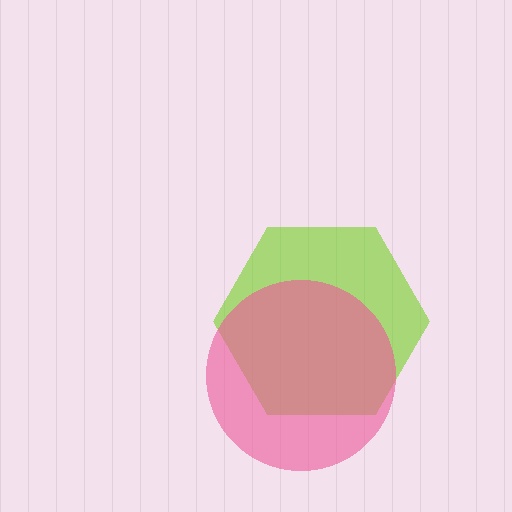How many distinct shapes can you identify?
There are 2 distinct shapes: a lime hexagon, a pink circle.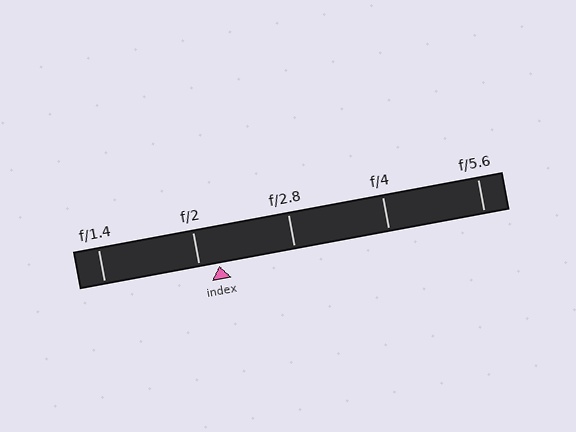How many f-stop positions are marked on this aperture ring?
There are 5 f-stop positions marked.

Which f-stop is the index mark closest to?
The index mark is closest to f/2.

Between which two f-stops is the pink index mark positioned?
The index mark is between f/2 and f/2.8.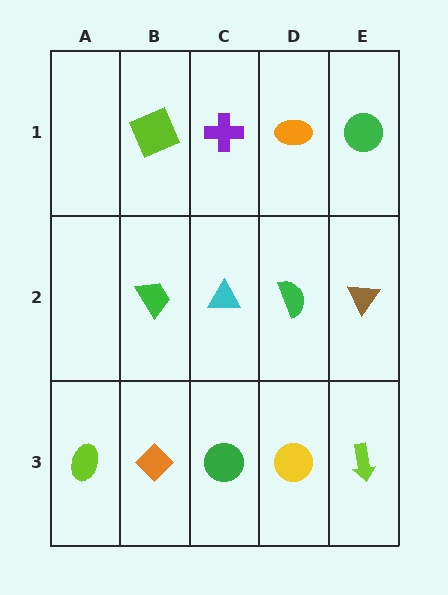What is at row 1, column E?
A green circle.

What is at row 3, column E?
A lime arrow.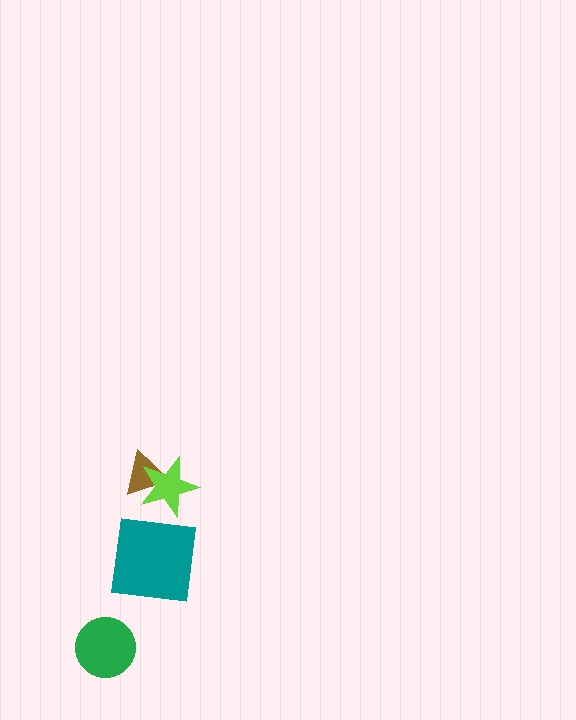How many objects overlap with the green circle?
0 objects overlap with the green circle.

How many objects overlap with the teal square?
0 objects overlap with the teal square.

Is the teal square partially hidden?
No, no other shape covers it.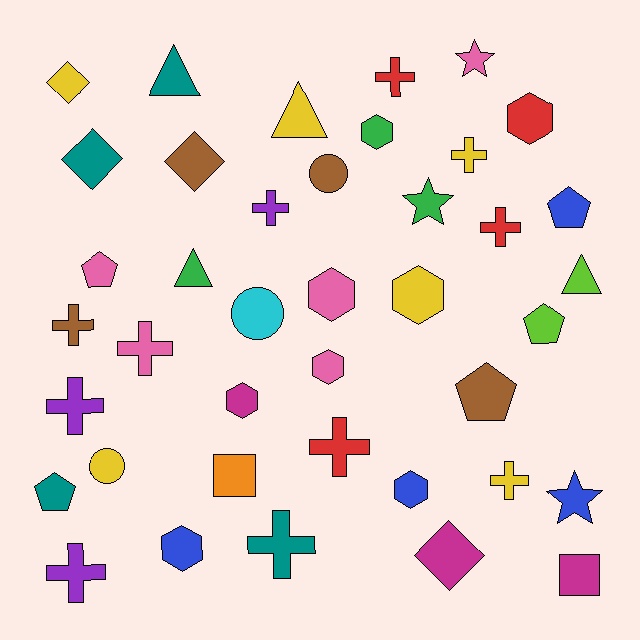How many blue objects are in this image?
There are 4 blue objects.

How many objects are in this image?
There are 40 objects.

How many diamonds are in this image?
There are 4 diamonds.